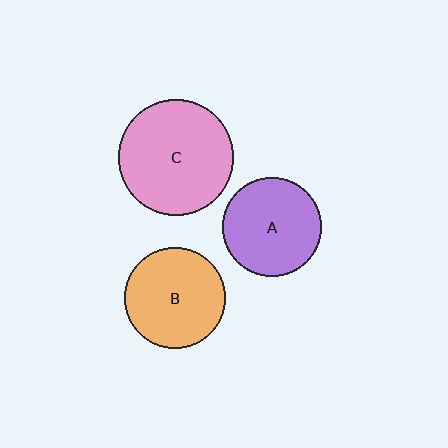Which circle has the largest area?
Circle C (pink).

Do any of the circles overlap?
No, none of the circles overlap.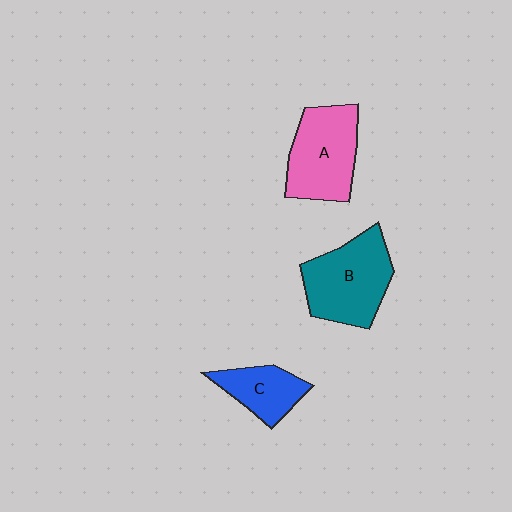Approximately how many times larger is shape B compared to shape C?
Approximately 1.8 times.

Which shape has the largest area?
Shape B (teal).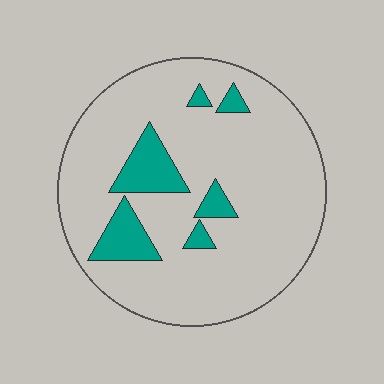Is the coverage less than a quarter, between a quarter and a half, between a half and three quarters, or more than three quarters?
Less than a quarter.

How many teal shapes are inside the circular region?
6.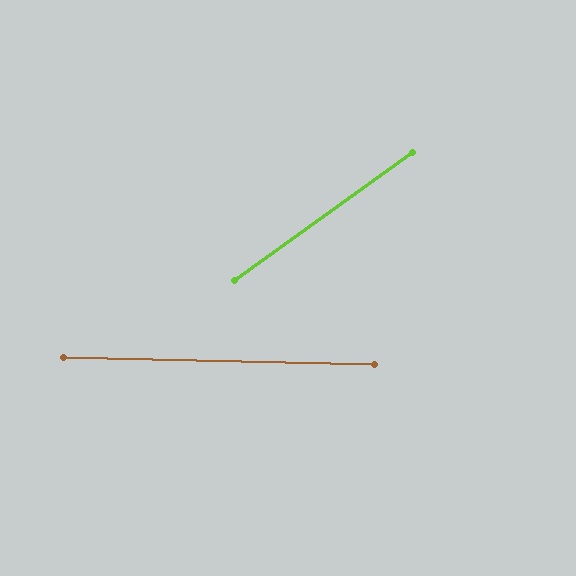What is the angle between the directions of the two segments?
Approximately 37 degrees.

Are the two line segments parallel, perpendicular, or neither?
Neither parallel nor perpendicular — they differ by about 37°.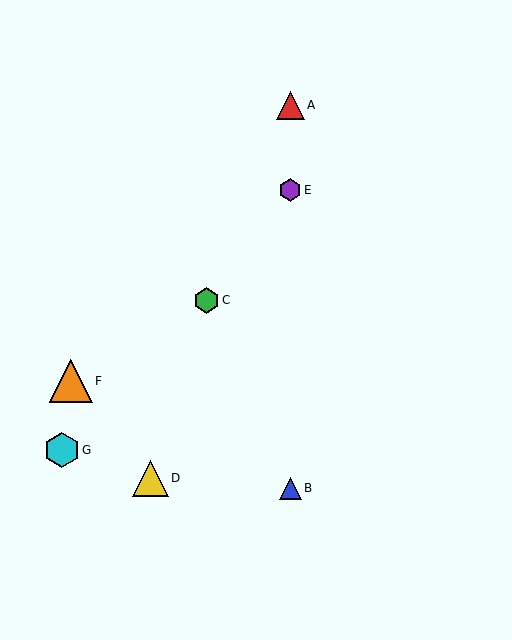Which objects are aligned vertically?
Objects A, B, E are aligned vertically.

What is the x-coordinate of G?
Object G is at x≈62.